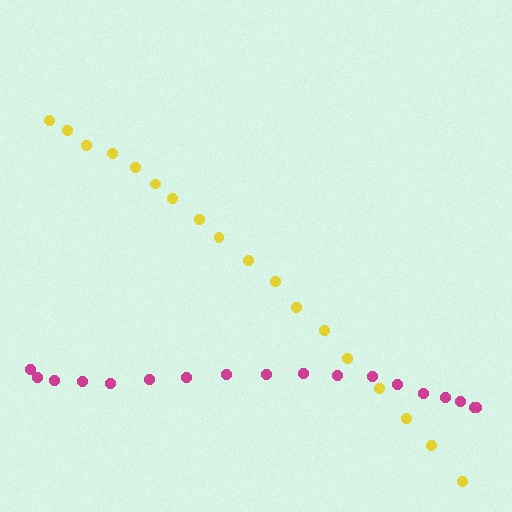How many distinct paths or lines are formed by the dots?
There are 2 distinct paths.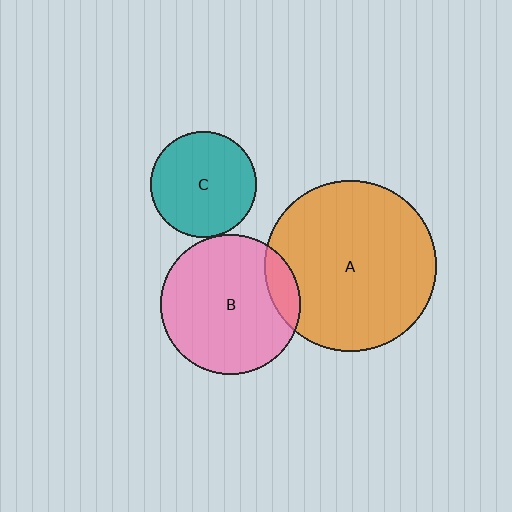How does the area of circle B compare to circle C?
Approximately 1.7 times.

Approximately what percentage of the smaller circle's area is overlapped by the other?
Approximately 10%.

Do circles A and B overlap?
Yes.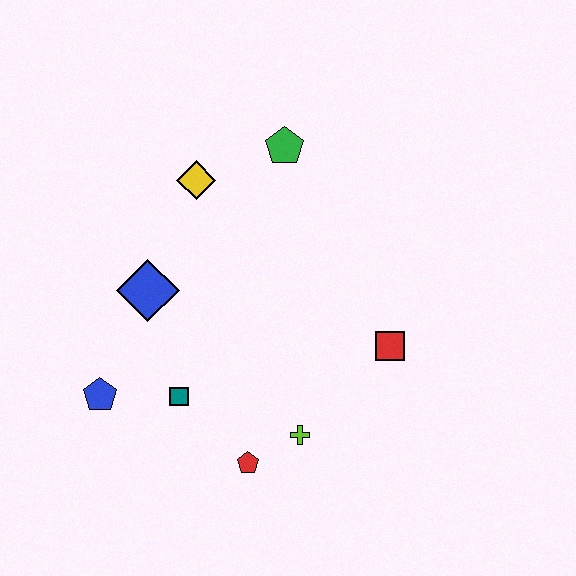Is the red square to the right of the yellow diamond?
Yes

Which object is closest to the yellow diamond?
The green pentagon is closest to the yellow diamond.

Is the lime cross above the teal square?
No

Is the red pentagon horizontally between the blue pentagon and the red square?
Yes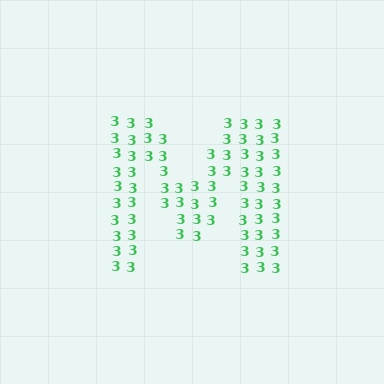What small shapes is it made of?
It is made of small digit 3's.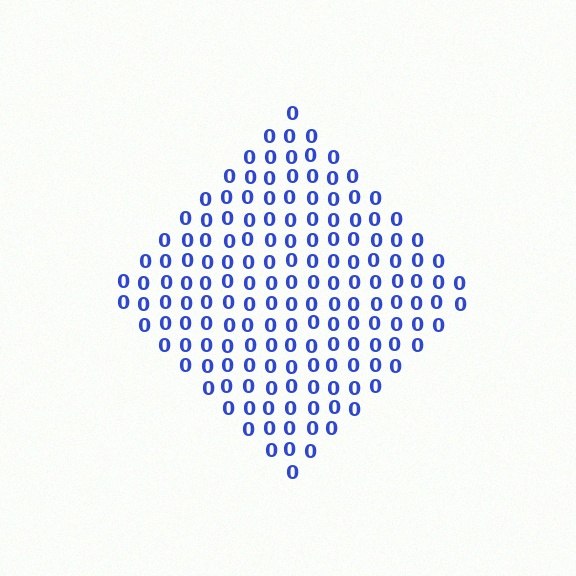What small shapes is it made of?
It is made of small digit 0's.